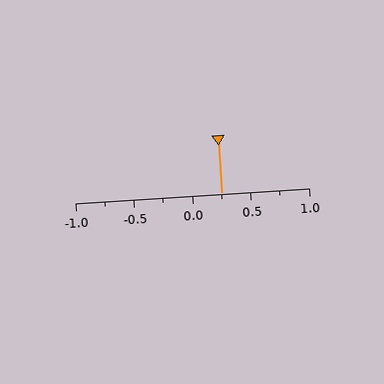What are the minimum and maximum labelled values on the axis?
The axis runs from -1.0 to 1.0.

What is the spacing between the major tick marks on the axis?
The major ticks are spaced 0.5 apart.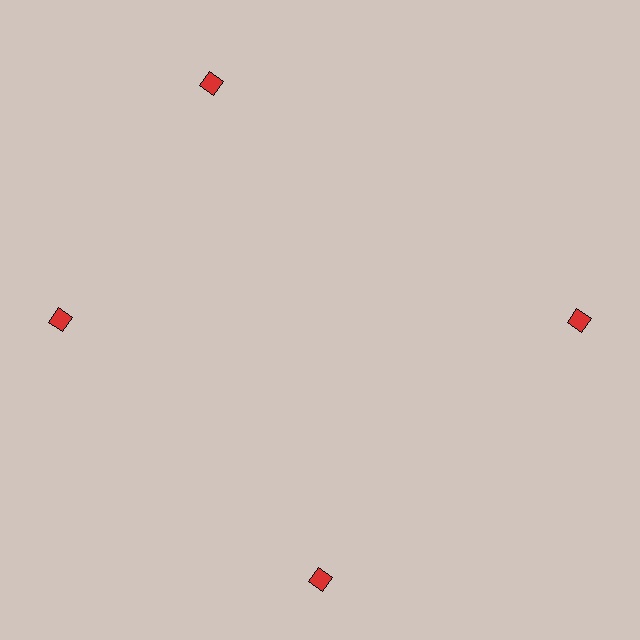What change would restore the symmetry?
The symmetry would be restored by rotating it back into even spacing with its neighbors so that all 4 diamonds sit at equal angles and equal distance from the center.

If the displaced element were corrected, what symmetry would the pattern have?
It would have 4-fold rotational symmetry — the pattern would map onto itself every 90 degrees.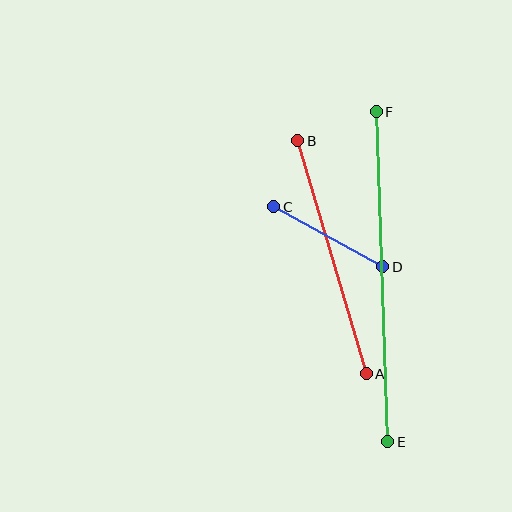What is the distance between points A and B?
The distance is approximately 243 pixels.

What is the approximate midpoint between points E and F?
The midpoint is at approximately (382, 277) pixels.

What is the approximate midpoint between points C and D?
The midpoint is at approximately (328, 237) pixels.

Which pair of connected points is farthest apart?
Points E and F are farthest apart.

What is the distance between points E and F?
The distance is approximately 330 pixels.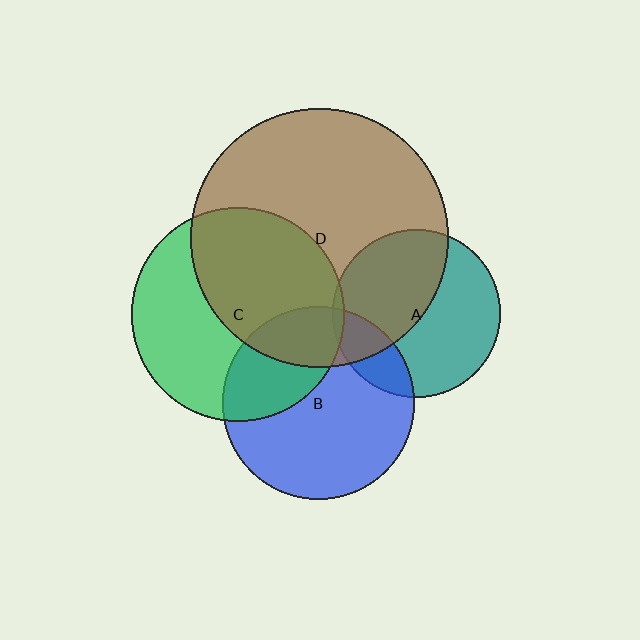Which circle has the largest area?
Circle D (brown).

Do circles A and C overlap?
Yes.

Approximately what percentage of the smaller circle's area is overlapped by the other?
Approximately 5%.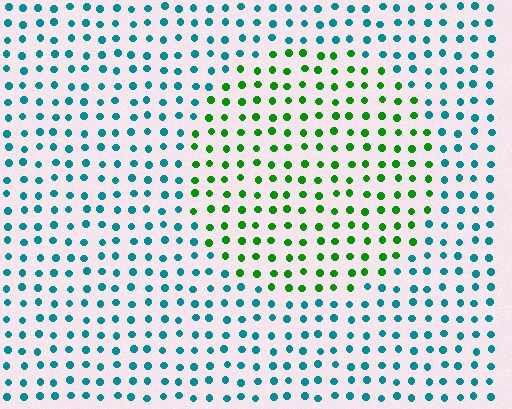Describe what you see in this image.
The image is filled with small teal elements in a uniform arrangement. A circle-shaped region is visible where the elements are tinted to a slightly different hue, forming a subtle color boundary.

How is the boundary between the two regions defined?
The boundary is defined purely by a slight shift in hue (about 59 degrees). Spacing, size, and orientation are identical on both sides.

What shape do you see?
I see a circle.